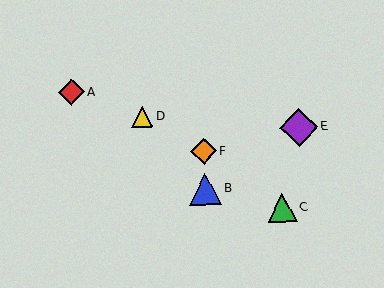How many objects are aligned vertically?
2 objects (B, F) are aligned vertically.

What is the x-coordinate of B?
Object B is at x≈205.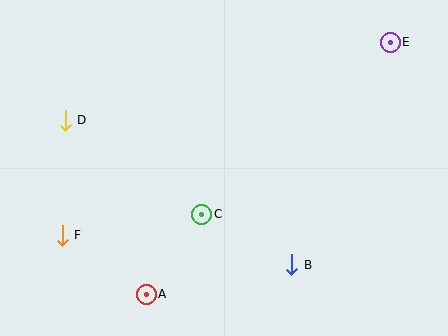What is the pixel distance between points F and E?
The distance between F and E is 380 pixels.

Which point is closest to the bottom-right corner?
Point B is closest to the bottom-right corner.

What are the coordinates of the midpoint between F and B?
The midpoint between F and B is at (177, 250).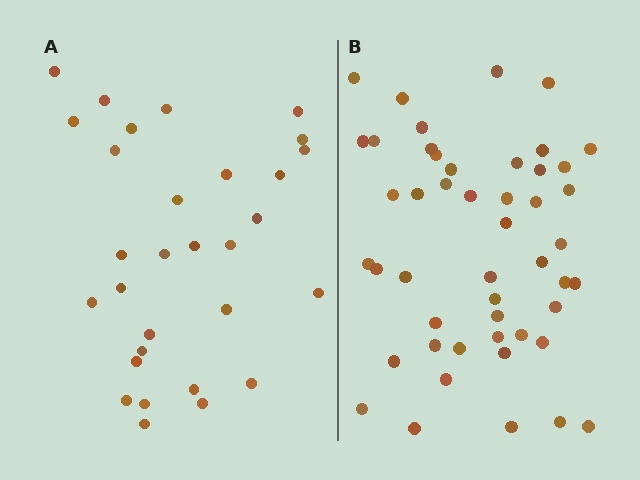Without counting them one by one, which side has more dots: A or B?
Region B (the right region) has more dots.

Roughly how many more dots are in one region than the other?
Region B has approximately 20 more dots than region A.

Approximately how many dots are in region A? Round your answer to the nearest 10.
About 30 dots.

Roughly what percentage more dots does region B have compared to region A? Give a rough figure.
About 60% more.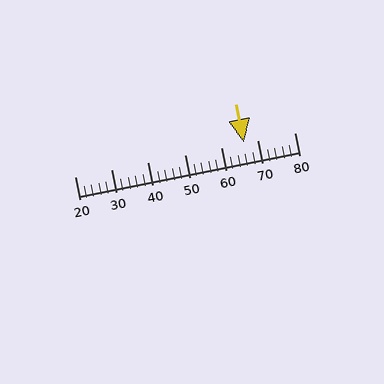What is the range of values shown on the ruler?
The ruler shows values from 20 to 80.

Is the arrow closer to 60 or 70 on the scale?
The arrow is closer to 70.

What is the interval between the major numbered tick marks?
The major tick marks are spaced 10 units apart.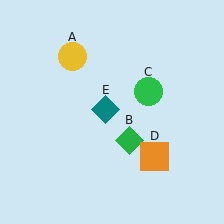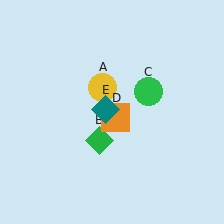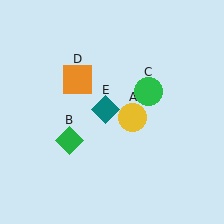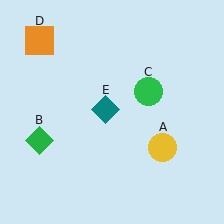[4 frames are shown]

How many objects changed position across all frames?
3 objects changed position: yellow circle (object A), green diamond (object B), orange square (object D).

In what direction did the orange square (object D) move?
The orange square (object D) moved up and to the left.